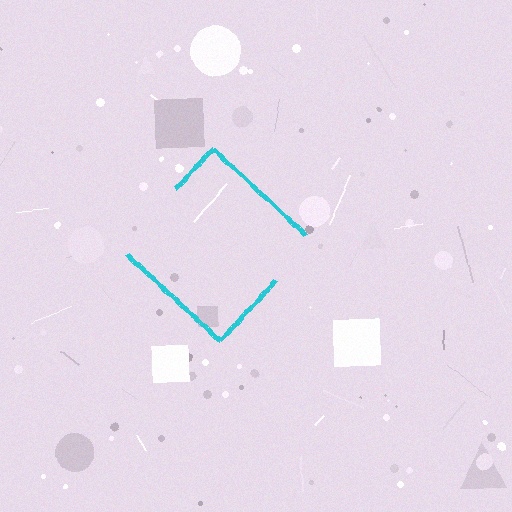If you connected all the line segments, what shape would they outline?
They would outline a diamond.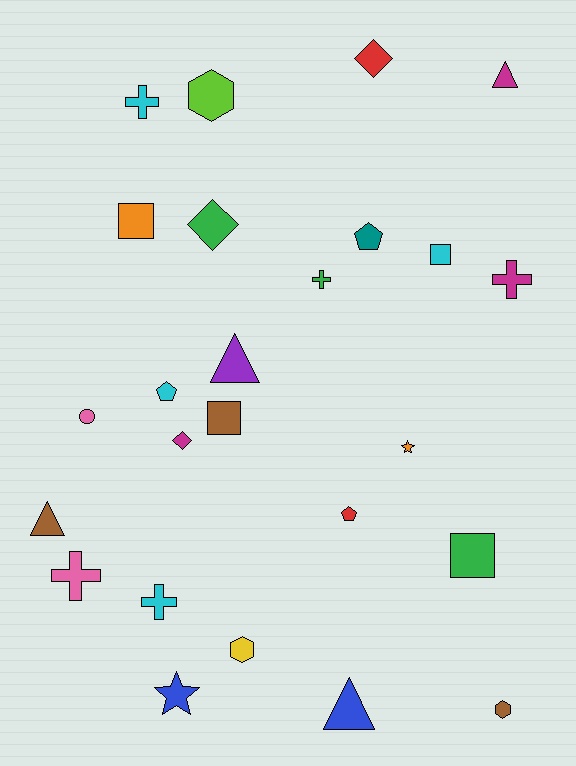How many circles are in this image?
There is 1 circle.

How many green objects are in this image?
There are 3 green objects.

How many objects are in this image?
There are 25 objects.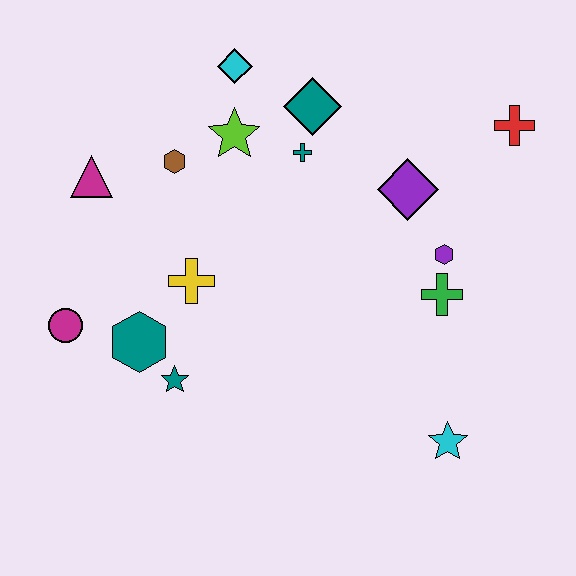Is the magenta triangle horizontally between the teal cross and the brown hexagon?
No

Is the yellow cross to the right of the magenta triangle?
Yes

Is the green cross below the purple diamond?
Yes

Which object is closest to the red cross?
The purple diamond is closest to the red cross.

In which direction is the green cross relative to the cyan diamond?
The green cross is below the cyan diamond.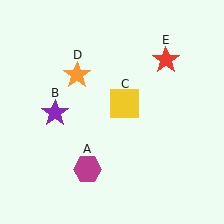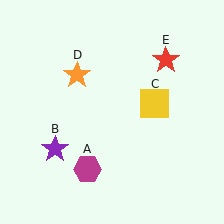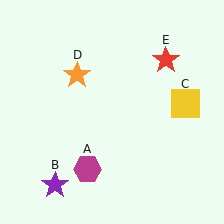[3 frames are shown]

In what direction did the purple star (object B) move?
The purple star (object B) moved down.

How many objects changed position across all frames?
2 objects changed position: purple star (object B), yellow square (object C).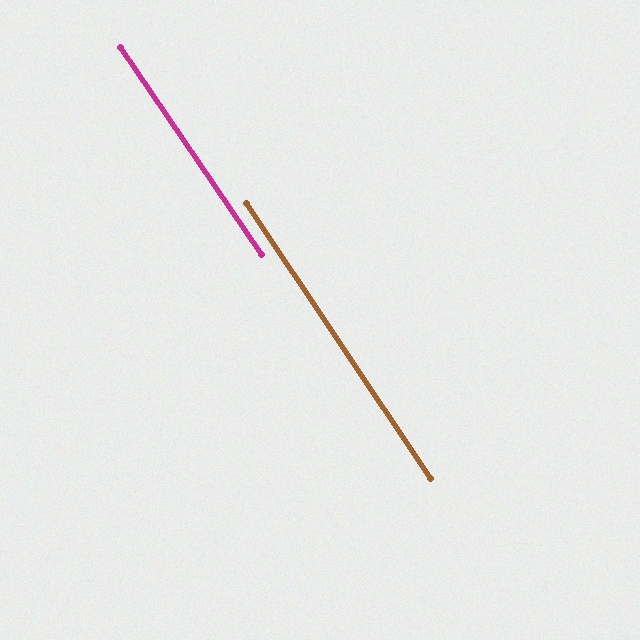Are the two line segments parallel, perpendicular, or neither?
Parallel — their directions differ by only 0.4°.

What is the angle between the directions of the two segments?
Approximately 0 degrees.